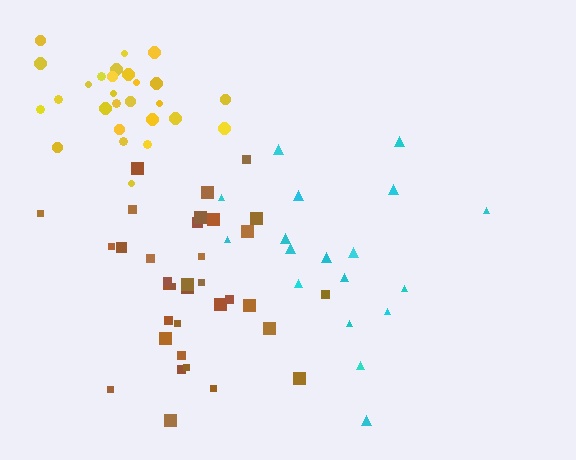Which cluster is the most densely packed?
Brown.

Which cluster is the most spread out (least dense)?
Cyan.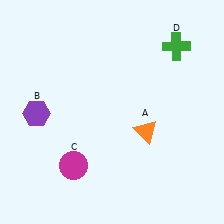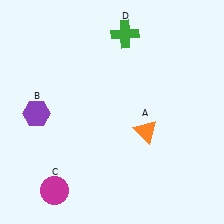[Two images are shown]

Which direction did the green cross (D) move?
The green cross (D) moved left.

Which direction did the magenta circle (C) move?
The magenta circle (C) moved down.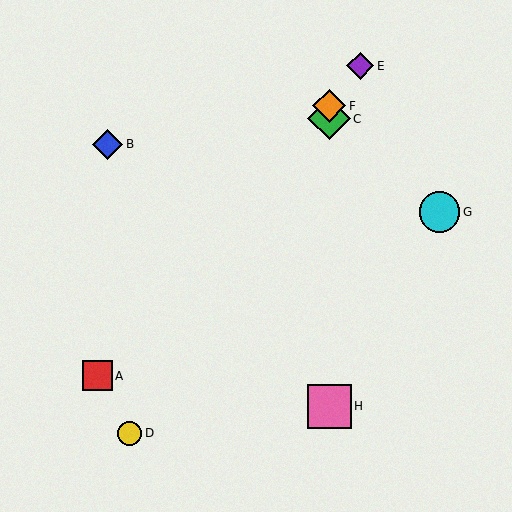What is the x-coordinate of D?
Object D is at x≈130.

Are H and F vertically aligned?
Yes, both are at x≈329.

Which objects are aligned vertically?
Objects C, F, H are aligned vertically.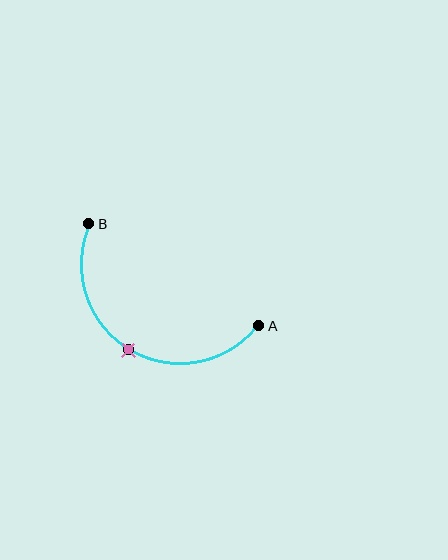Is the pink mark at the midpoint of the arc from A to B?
Yes. The pink mark lies on the arc at equal arc-length from both A and B — it is the arc midpoint.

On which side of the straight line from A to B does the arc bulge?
The arc bulges below the straight line connecting A and B.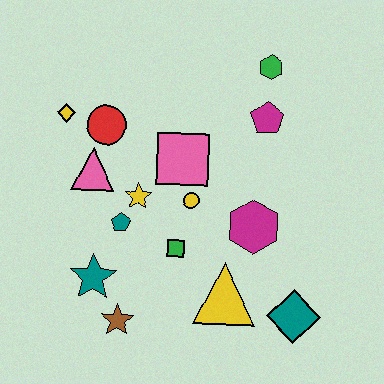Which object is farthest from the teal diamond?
The yellow diamond is farthest from the teal diamond.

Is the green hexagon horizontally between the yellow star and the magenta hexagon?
No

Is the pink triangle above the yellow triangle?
Yes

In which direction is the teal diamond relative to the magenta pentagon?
The teal diamond is below the magenta pentagon.